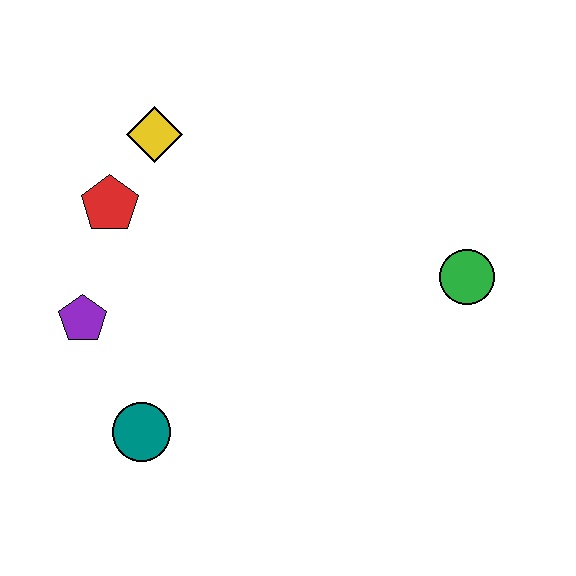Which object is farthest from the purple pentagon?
The green circle is farthest from the purple pentagon.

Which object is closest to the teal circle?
The purple pentagon is closest to the teal circle.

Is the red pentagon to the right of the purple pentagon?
Yes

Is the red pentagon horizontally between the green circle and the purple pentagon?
Yes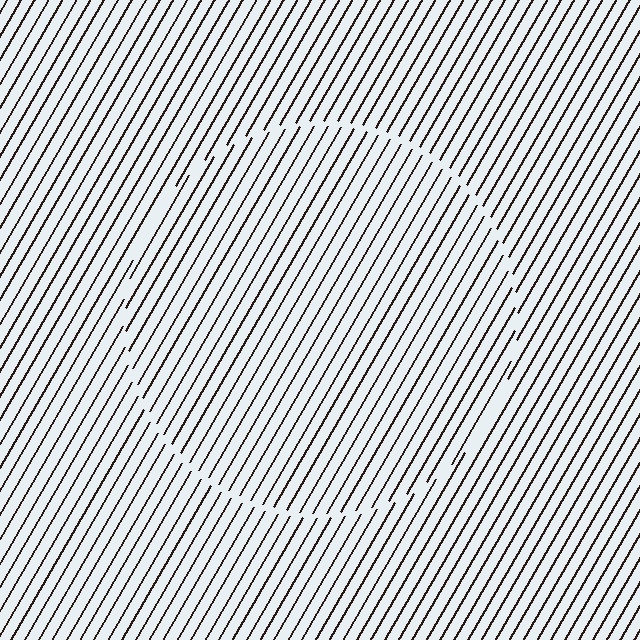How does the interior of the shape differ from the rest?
The interior of the shape contains the same grating, shifted by half a period — the contour is defined by the phase discontinuity where line-ends from the inner and outer gratings abut.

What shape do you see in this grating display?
An illusory circle. The interior of the shape contains the same grating, shifted by half a period — the contour is defined by the phase discontinuity where line-ends from the inner and outer gratings abut.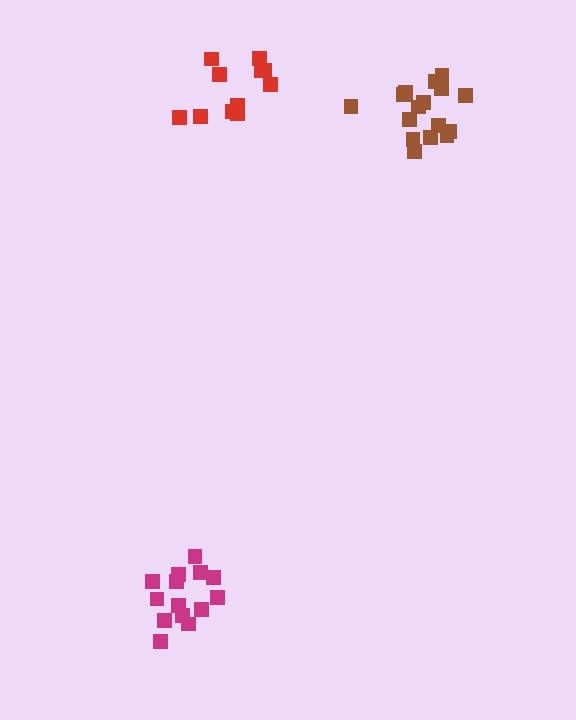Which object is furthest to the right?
The brown cluster is rightmost.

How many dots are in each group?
Group 1: 11 dots, Group 2: 14 dots, Group 3: 16 dots (41 total).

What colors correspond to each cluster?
The clusters are colored: red, magenta, brown.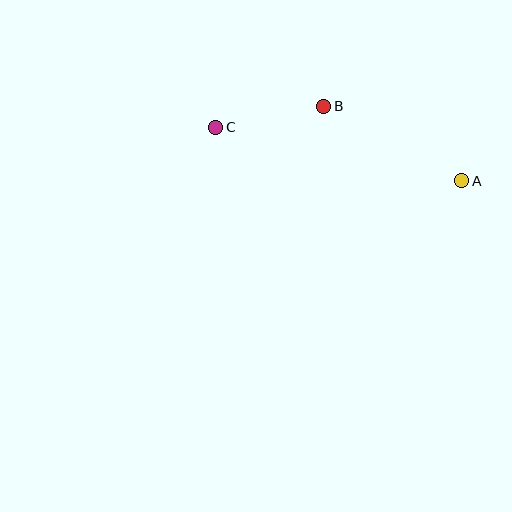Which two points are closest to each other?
Points B and C are closest to each other.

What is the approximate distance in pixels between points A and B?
The distance between A and B is approximately 157 pixels.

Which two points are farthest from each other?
Points A and C are farthest from each other.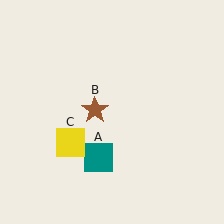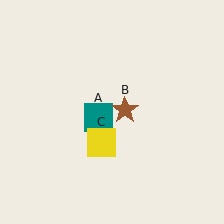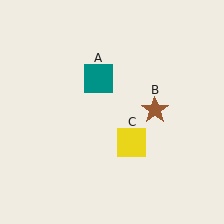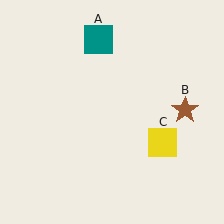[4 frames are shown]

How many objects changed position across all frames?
3 objects changed position: teal square (object A), brown star (object B), yellow square (object C).